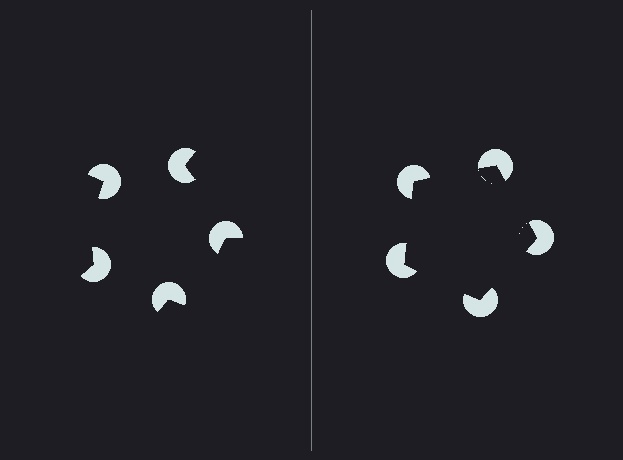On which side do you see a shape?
An illusory pentagon appears on the right side. On the left side the wedge cuts are rotated, so no coherent shape forms.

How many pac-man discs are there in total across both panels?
10 — 5 on each side.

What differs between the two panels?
The pac-man discs are positioned identically on both sides; only the wedge orientations differ. On the right they align to a pentagon; on the left they are misaligned.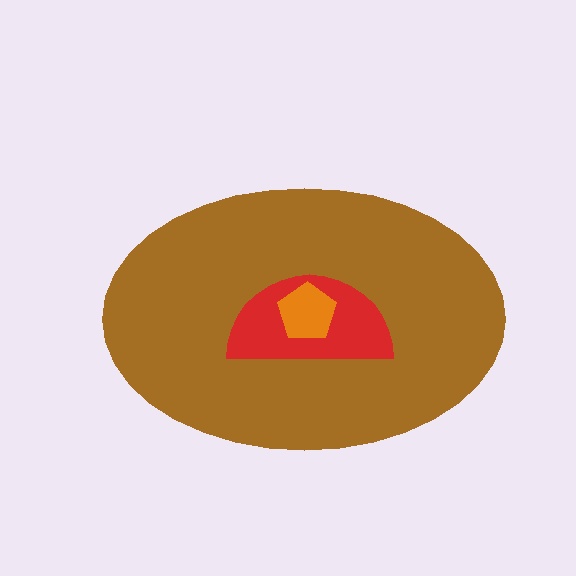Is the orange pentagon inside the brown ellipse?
Yes.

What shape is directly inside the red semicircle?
The orange pentagon.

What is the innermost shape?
The orange pentagon.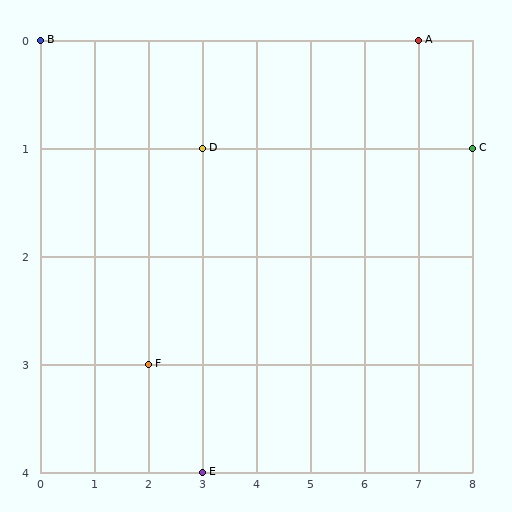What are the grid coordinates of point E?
Point E is at grid coordinates (3, 4).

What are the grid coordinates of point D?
Point D is at grid coordinates (3, 1).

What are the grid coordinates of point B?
Point B is at grid coordinates (0, 0).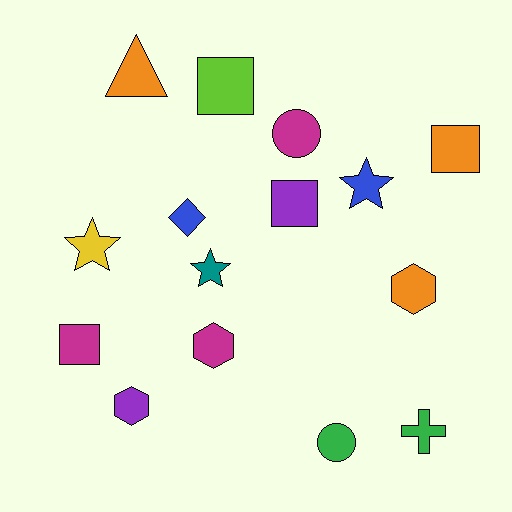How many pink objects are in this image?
There are no pink objects.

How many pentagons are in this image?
There are no pentagons.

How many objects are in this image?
There are 15 objects.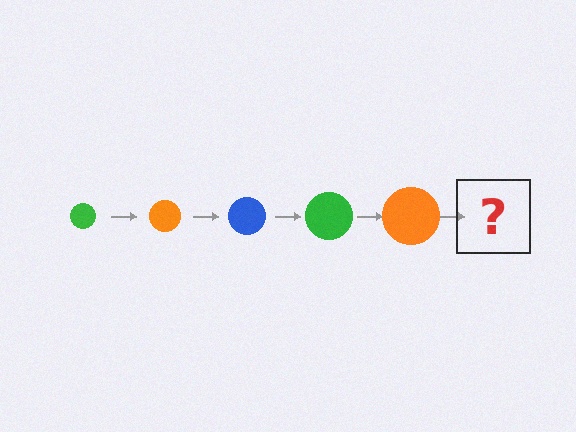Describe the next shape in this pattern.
It should be a blue circle, larger than the previous one.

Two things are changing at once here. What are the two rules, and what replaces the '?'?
The two rules are that the circle grows larger each step and the color cycles through green, orange, and blue. The '?' should be a blue circle, larger than the previous one.